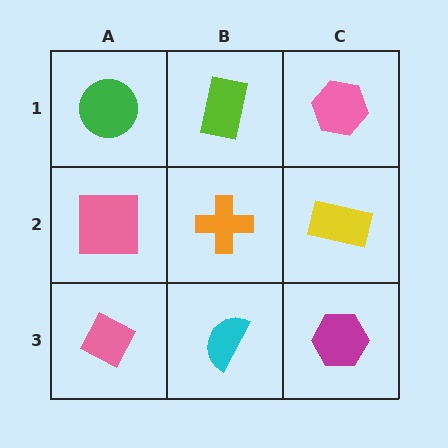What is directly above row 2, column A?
A green circle.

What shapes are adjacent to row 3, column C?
A yellow rectangle (row 2, column C), a cyan semicircle (row 3, column B).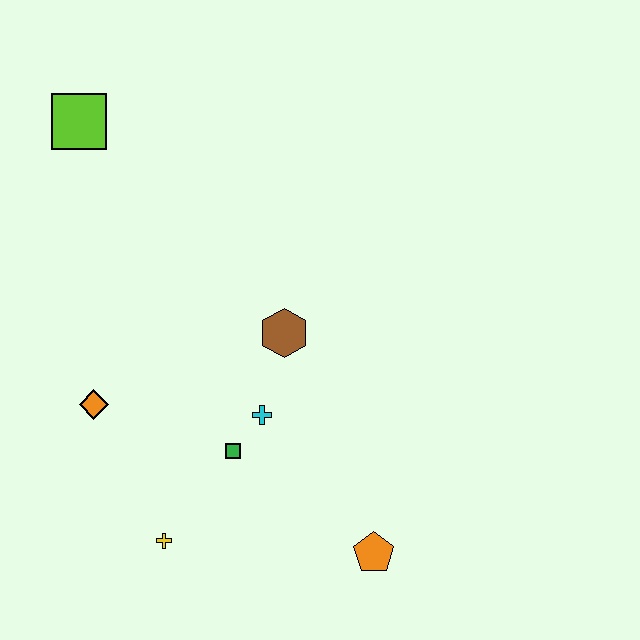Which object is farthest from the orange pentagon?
The lime square is farthest from the orange pentagon.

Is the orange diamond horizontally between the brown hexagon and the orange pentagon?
No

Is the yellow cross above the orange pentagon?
Yes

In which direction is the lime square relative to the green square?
The lime square is above the green square.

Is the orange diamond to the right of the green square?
No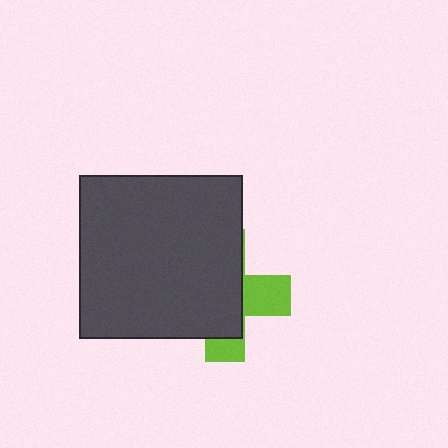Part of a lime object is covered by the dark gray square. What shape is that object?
It is a cross.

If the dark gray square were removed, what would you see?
You would see the complete lime cross.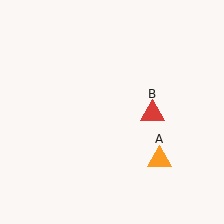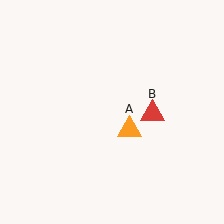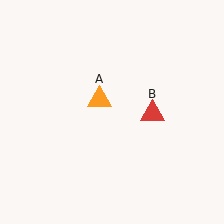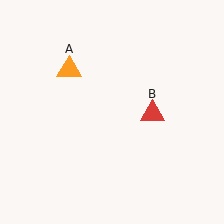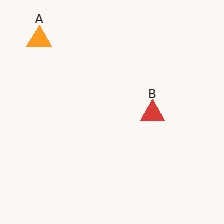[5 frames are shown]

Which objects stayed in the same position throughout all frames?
Red triangle (object B) remained stationary.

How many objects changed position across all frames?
1 object changed position: orange triangle (object A).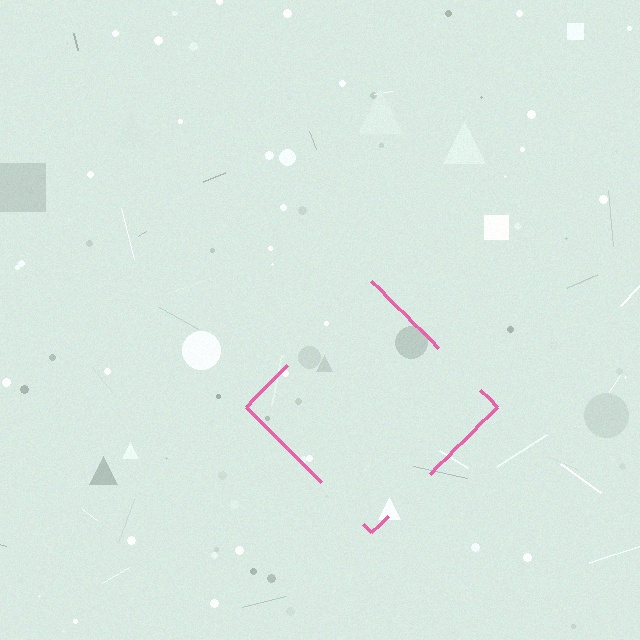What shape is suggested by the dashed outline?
The dashed outline suggests a diamond.